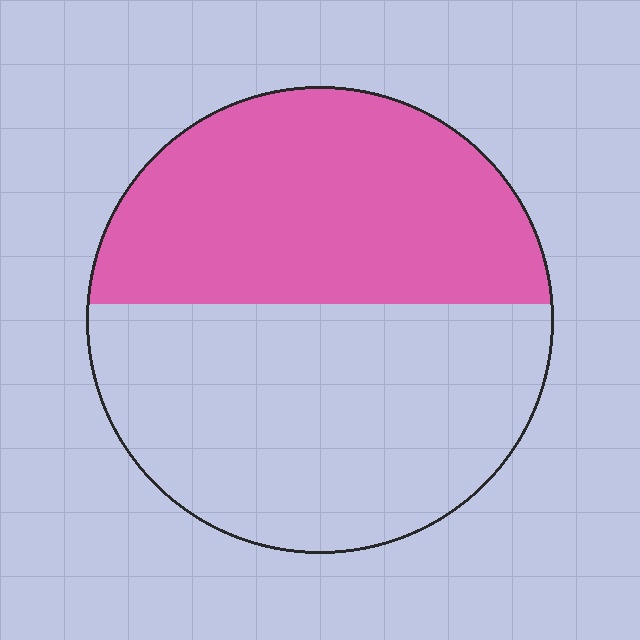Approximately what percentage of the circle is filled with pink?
Approximately 45%.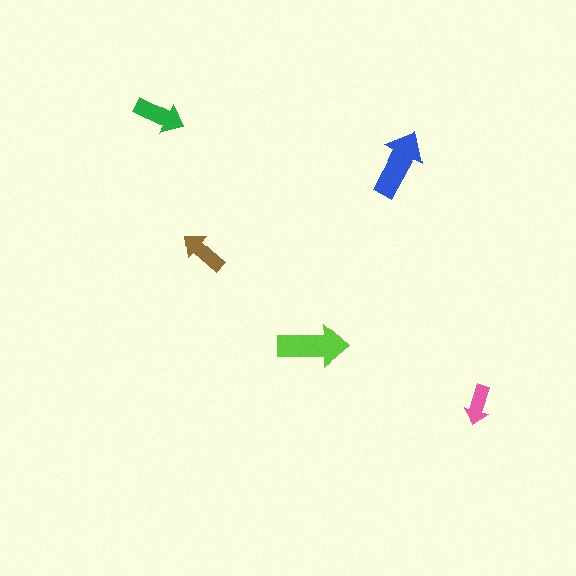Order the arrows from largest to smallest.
the lime one, the blue one, the green one, the brown one, the pink one.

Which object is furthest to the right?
The pink arrow is rightmost.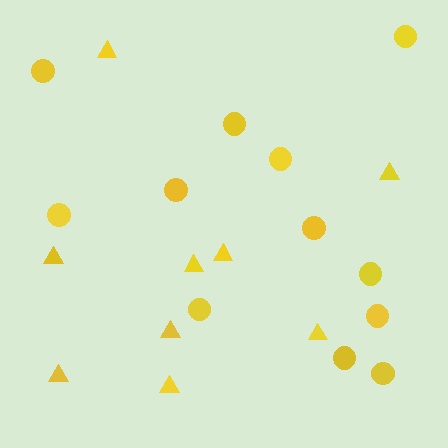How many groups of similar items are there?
There are 2 groups: one group of triangles (9) and one group of circles (12).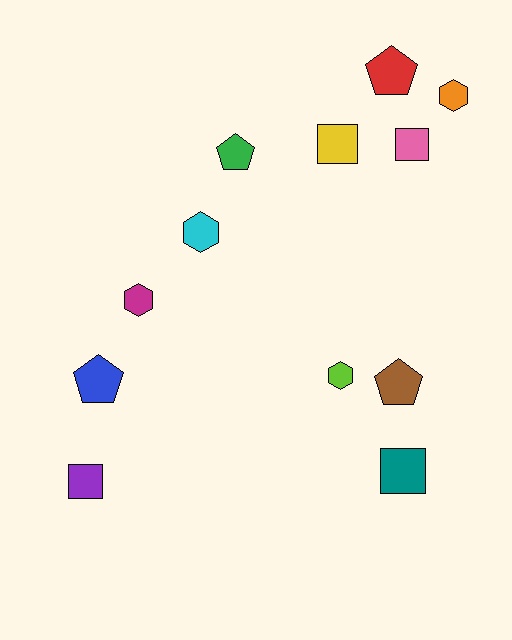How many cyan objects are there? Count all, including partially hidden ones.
There is 1 cyan object.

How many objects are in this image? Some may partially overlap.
There are 12 objects.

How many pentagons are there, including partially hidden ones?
There are 4 pentagons.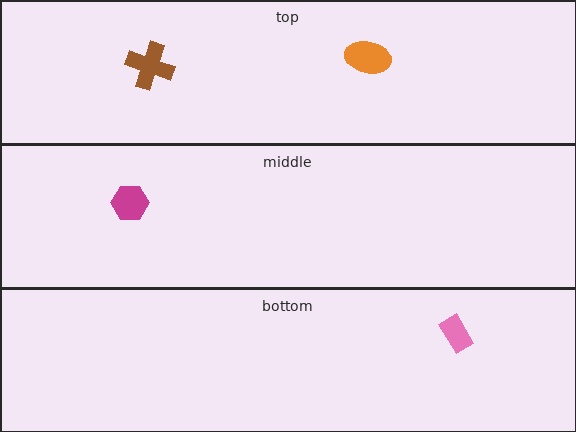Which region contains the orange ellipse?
The top region.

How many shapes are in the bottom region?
1.